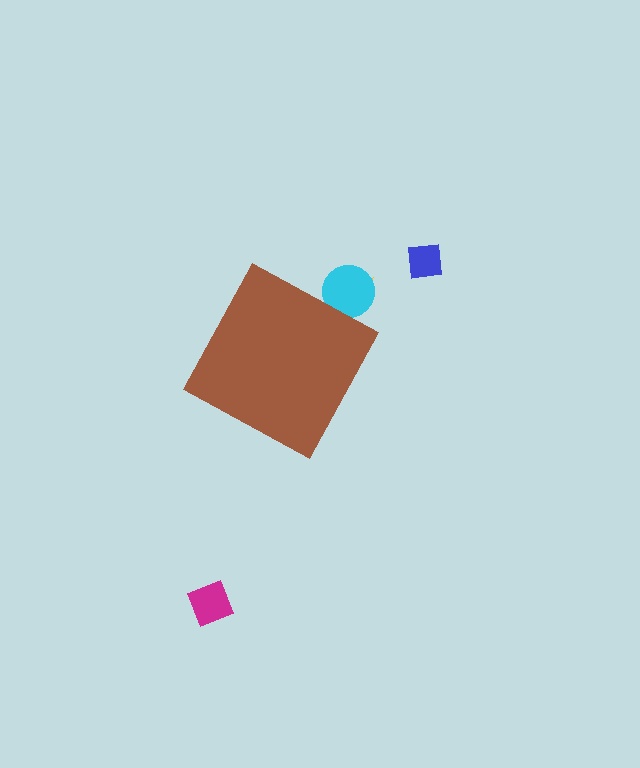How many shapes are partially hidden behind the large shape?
2 shapes are partially hidden.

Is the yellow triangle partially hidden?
Yes, the yellow triangle is partially hidden behind the brown diamond.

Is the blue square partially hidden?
No, the blue square is fully visible.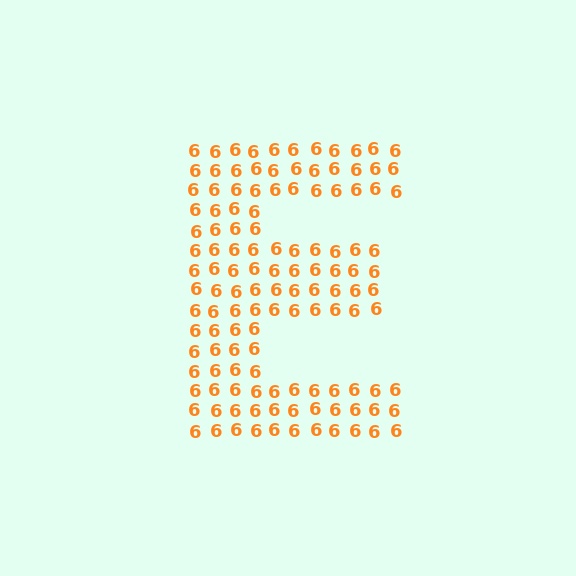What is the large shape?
The large shape is the letter E.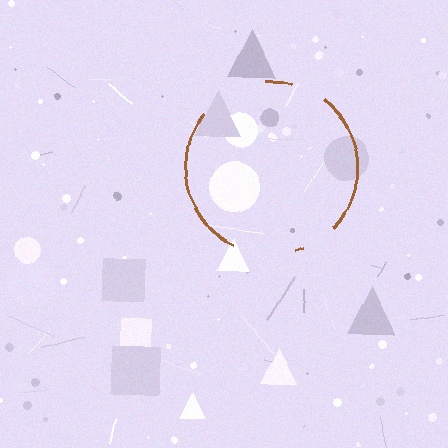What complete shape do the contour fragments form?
The contour fragments form a circle.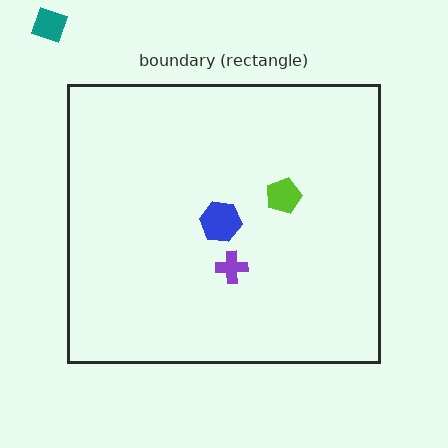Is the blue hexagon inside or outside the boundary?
Inside.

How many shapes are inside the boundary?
3 inside, 1 outside.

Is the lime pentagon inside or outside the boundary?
Inside.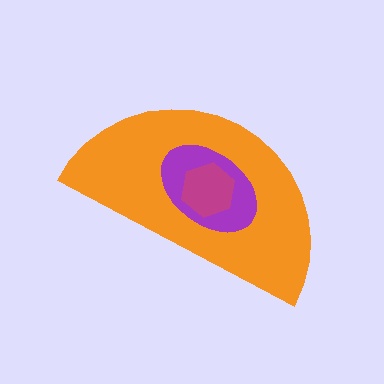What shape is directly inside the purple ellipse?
The magenta hexagon.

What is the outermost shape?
The orange semicircle.